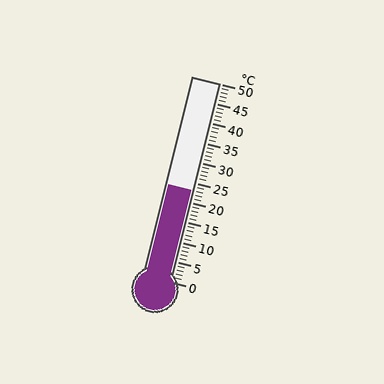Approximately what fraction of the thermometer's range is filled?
The thermometer is filled to approximately 45% of its range.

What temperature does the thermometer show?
The thermometer shows approximately 23°C.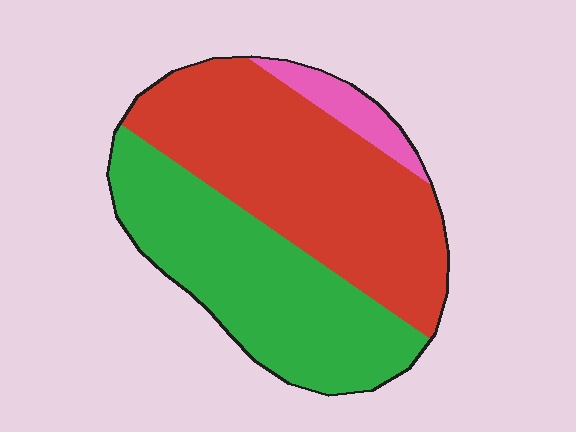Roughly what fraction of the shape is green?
Green takes up about two fifths (2/5) of the shape.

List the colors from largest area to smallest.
From largest to smallest: red, green, pink.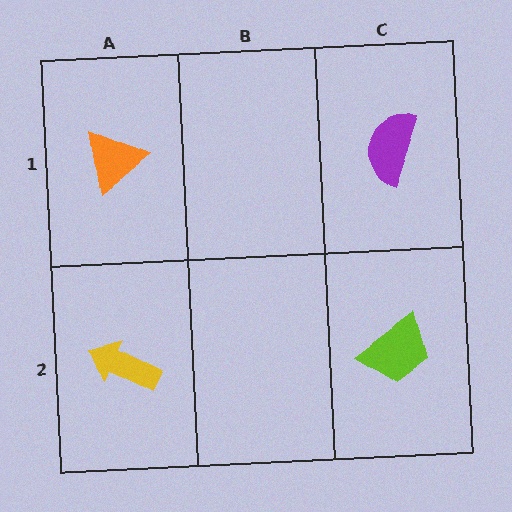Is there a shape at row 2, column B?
No, that cell is empty.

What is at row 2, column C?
A lime trapezoid.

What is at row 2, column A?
A yellow arrow.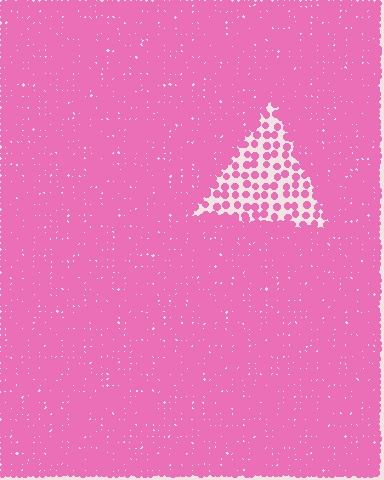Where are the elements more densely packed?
The elements are more densely packed outside the triangle boundary.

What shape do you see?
I see a triangle.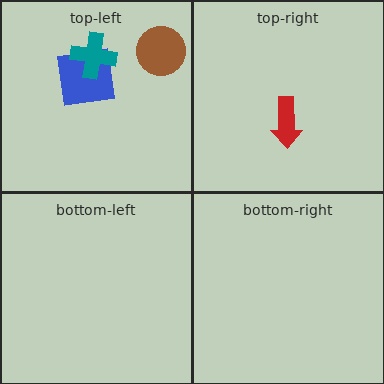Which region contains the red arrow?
The top-right region.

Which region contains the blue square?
The top-left region.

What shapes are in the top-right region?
The red arrow.